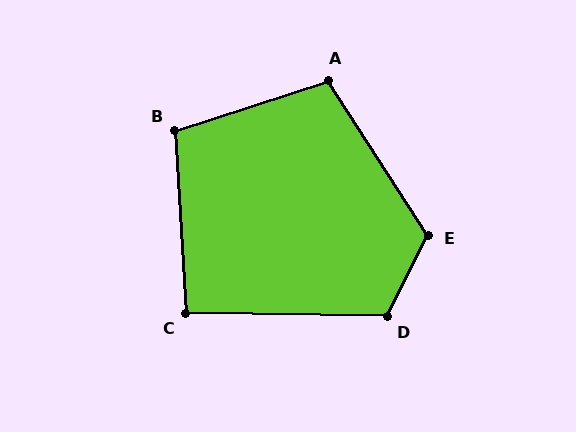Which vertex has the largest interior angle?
E, at approximately 121 degrees.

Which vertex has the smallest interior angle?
C, at approximately 94 degrees.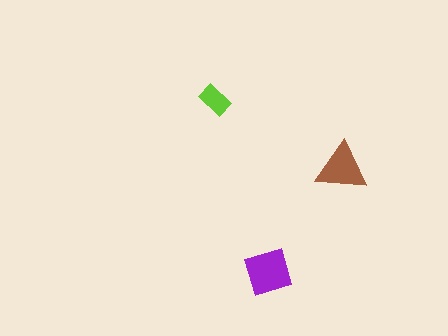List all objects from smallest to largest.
The lime rectangle, the brown triangle, the purple diamond.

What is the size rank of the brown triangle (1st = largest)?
2nd.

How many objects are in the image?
There are 3 objects in the image.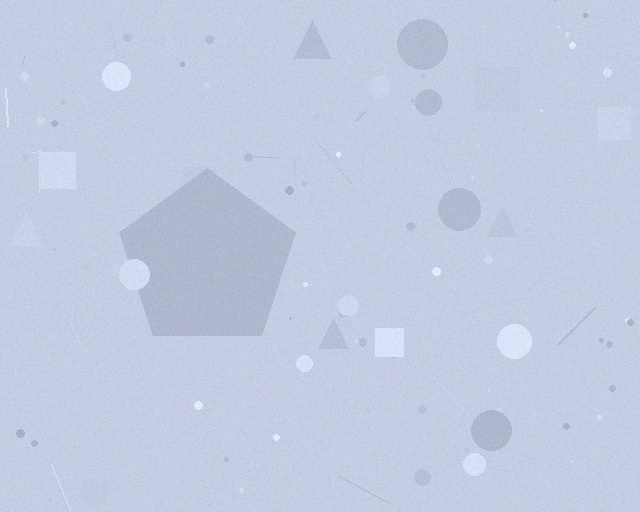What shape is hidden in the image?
A pentagon is hidden in the image.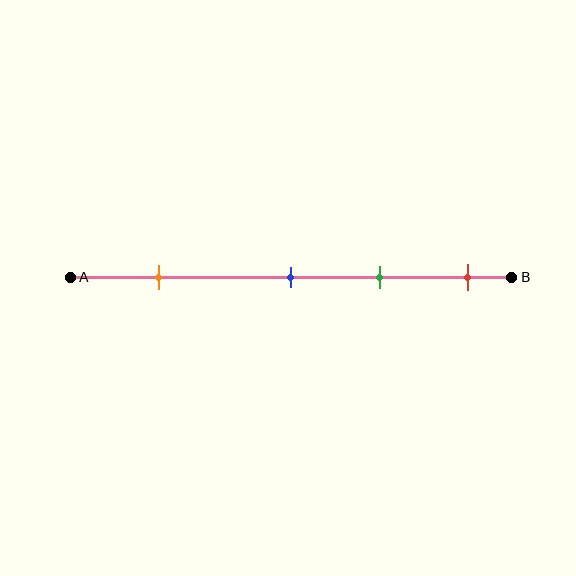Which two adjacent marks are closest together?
The blue and green marks are the closest adjacent pair.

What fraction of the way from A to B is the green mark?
The green mark is approximately 70% (0.7) of the way from A to B.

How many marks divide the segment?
There are 4 marks dividing the segment.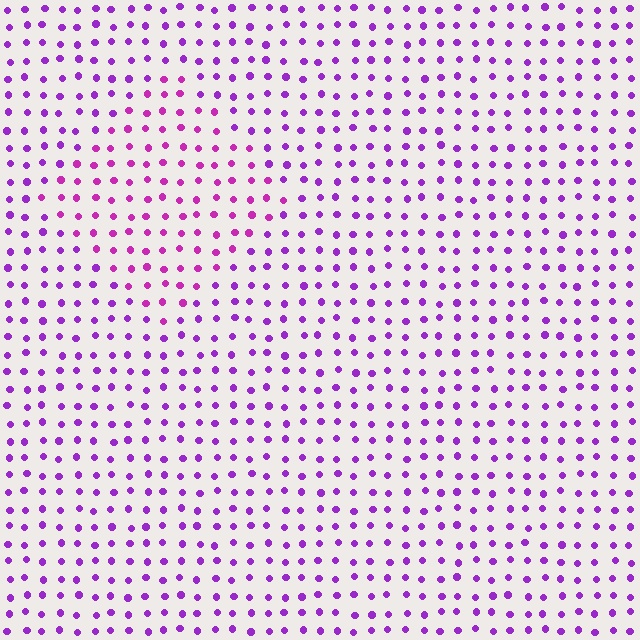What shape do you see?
I see a diamond.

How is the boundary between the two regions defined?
The boundary is defined purely by a slight shift in hue (about 26 degrees). Spacing, size, and orientation are identical on both sides.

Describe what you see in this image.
The image is filled with small purple elements in a uniform arrangement. A diamond-shaped region is visible where the elements are tinted to a slightly different hue, forming a subtle color boundary.